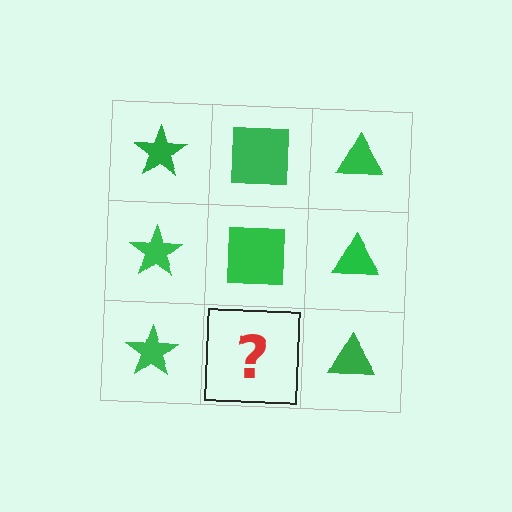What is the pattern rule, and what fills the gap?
The rule is that each column has a consistent shape. The gap should be filled with a green square.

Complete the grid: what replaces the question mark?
The question mark should be replaced with a green square.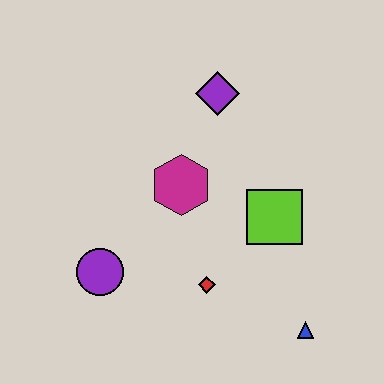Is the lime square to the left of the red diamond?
No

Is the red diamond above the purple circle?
No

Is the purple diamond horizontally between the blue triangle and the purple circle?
Yes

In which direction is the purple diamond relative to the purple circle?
The purple diamond is above the purple circle.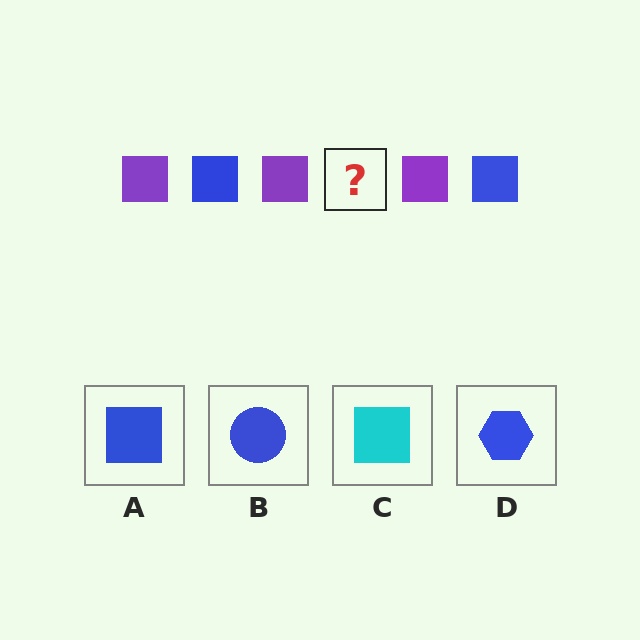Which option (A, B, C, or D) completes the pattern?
A.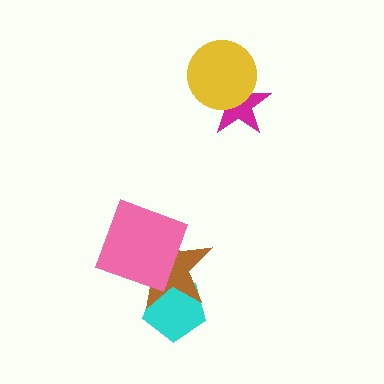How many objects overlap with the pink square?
1 object overlaps with the pink square.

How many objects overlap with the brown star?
2 objects overlap with the brown star.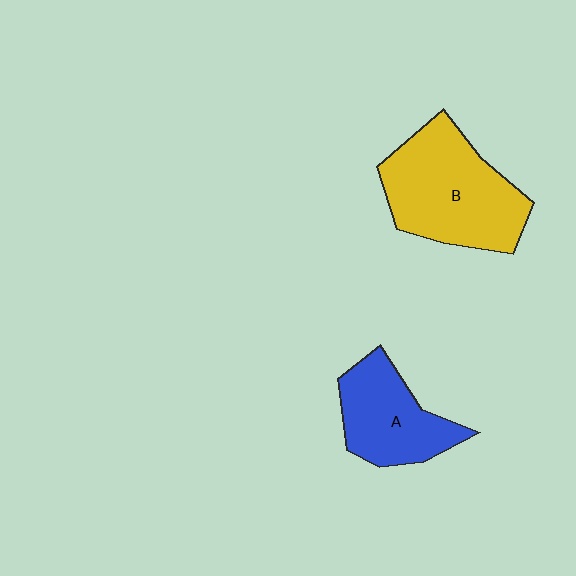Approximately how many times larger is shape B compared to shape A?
Approximately 1.5 times.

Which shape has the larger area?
Shape B (yellow).